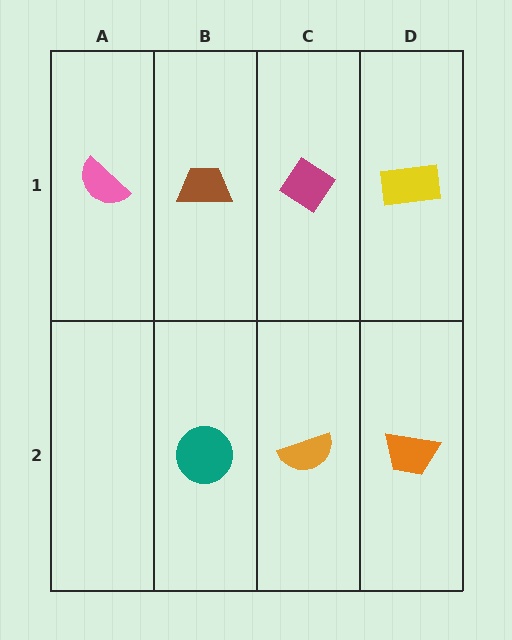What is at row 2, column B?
A teal circle.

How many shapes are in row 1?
4 shapes.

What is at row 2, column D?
An orange trapezoid.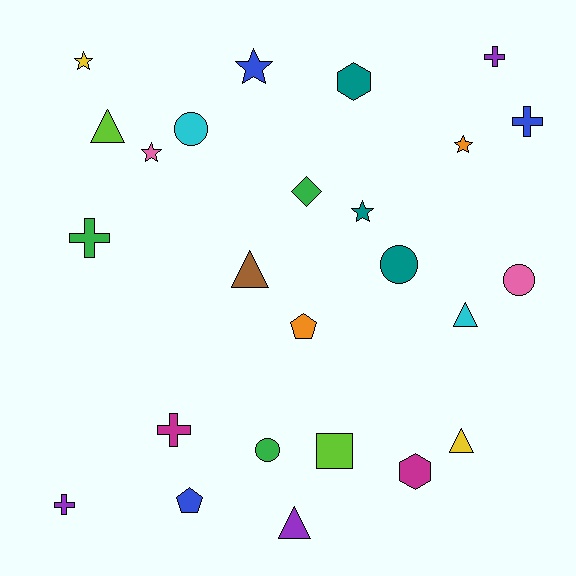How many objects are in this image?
There are 25 objects.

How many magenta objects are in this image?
There are 2 magenta objects.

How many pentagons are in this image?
There are 2 pentagons.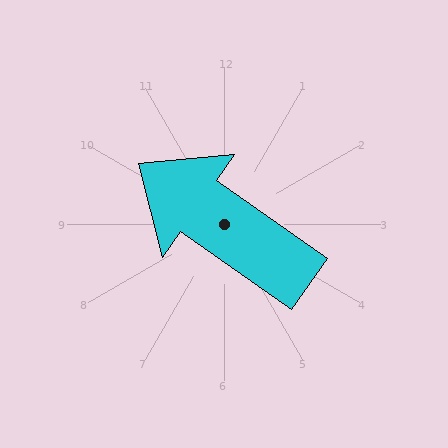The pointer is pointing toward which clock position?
Roughly 10 o'clock.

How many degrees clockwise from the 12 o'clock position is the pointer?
Approximately 305 degrees.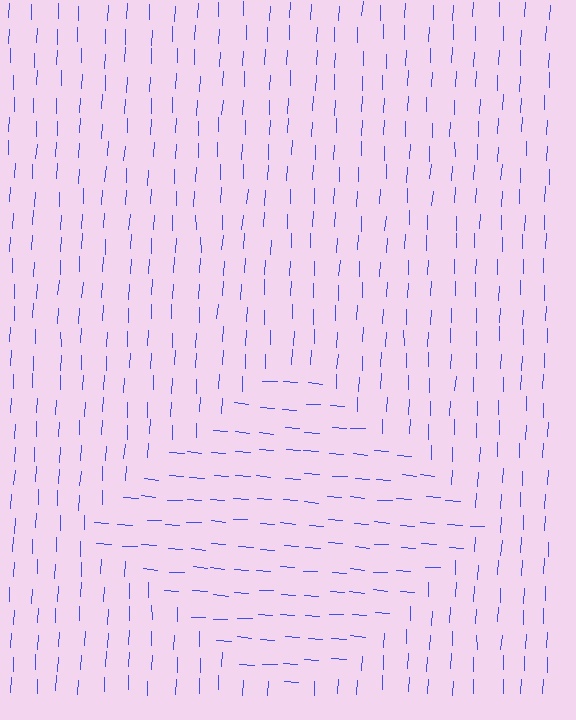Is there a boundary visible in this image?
Yes, there is a texture boundary formed by a change in line orientation.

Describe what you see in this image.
The image is filled with small blue line segments. A diamond region in the image has lines oriented differently from the surrounding lines, creating a visible texture boundary.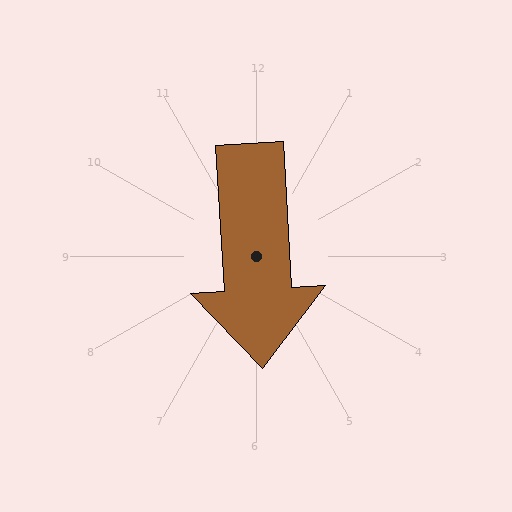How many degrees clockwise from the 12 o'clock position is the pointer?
Approximately 177 degrees.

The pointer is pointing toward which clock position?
Roughly 6 o'clock.